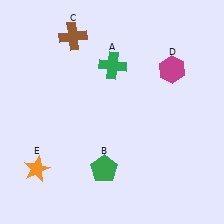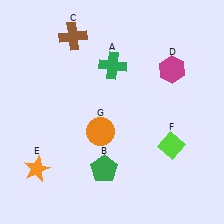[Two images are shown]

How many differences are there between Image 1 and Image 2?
There are 2 differences between the two images.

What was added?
A lime diamond (F), an orange circle (G) were added in Image 2.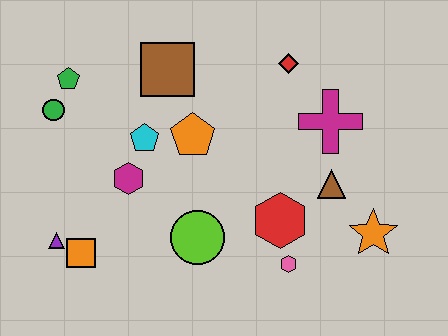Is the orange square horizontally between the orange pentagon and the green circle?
Yes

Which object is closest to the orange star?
The brown triangle is closest to the orange star.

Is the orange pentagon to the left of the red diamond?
Yes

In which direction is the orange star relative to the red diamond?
The orange star is below the red diamond.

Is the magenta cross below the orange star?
No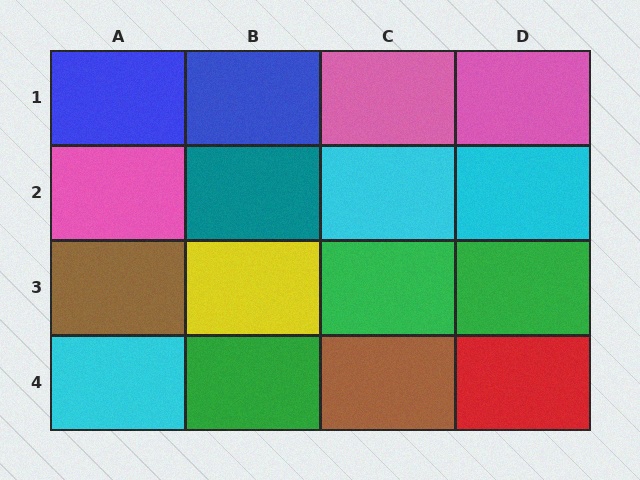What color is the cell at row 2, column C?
Cyan.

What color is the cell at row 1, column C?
Pink.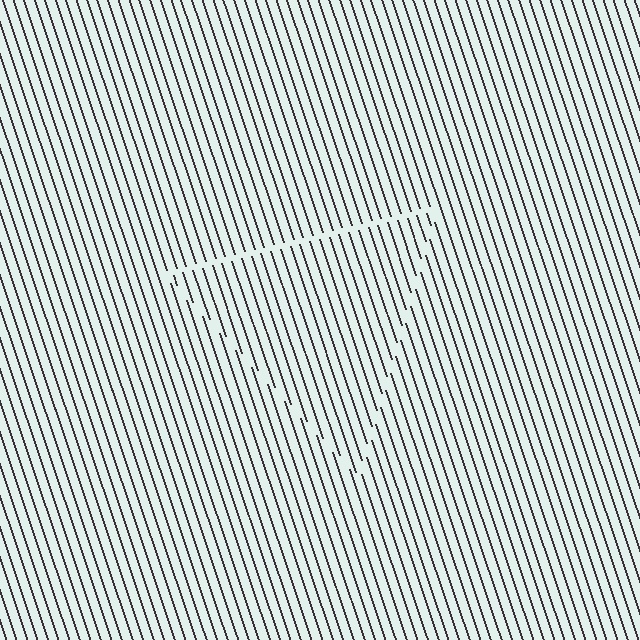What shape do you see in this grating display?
An illusory triangle. The interior of the shape contains the same grating, shifted by half a period — the contour is defined by the phase discontinuity where line-ends from the inner and outer gratings abut.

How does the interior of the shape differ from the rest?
The interior of the shape contains the same grating, shifted by half a period — the contour is defined by the phase discontinuity where line-ends from the inner and outer gratings abut.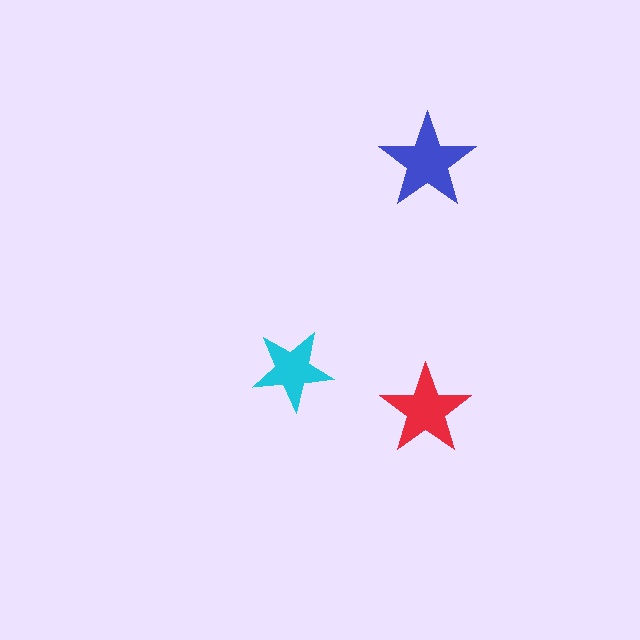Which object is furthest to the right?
The blue star is rightmost.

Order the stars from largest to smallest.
the blue one, the red one, the cyan one.